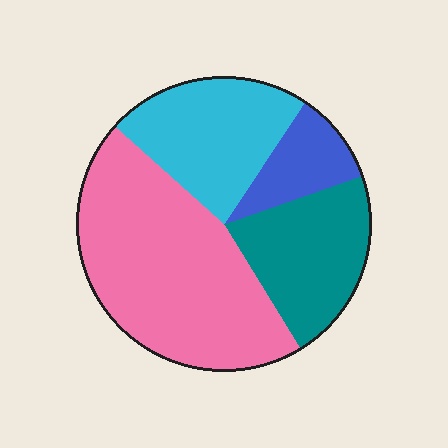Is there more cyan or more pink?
Pink.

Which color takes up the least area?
Blue, at roughly 10%.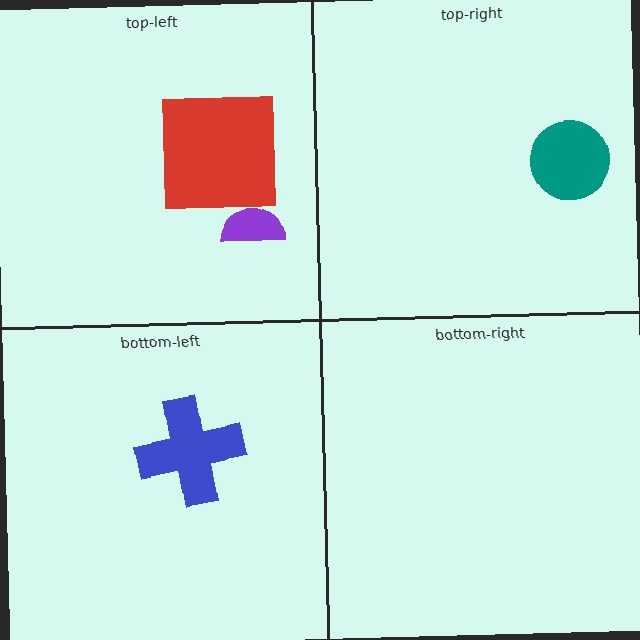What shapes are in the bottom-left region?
The blue cross.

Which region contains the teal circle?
The top-right region.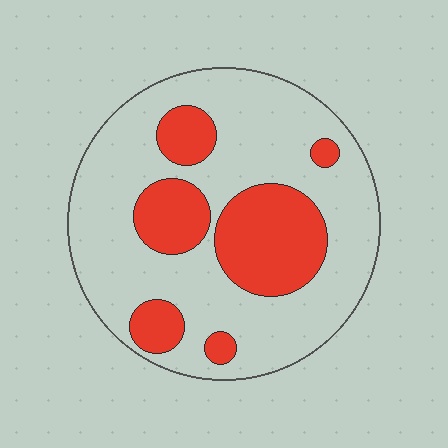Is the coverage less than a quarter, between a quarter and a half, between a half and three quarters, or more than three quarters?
Between a quarter and a half.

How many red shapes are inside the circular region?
6.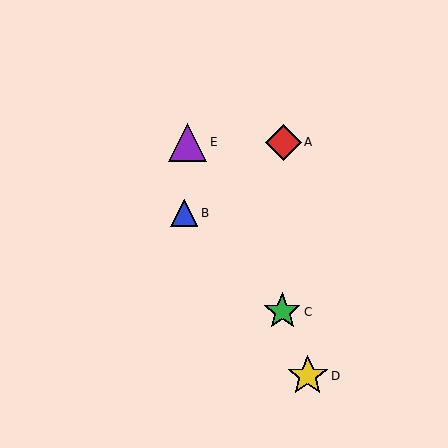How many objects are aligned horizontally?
2 objects (A, E) are aligned horizontally.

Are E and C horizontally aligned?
No, E is at y≈142 and C is at y≈312.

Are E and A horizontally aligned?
Yes, both are at y≈142.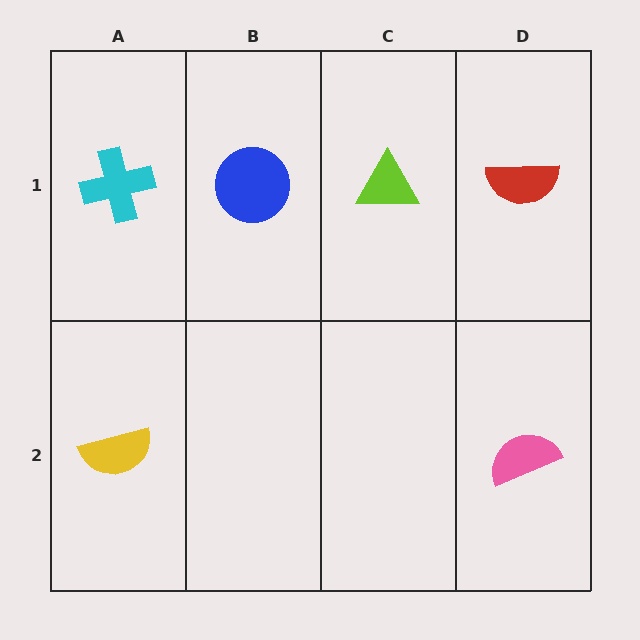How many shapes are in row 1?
4 shapes.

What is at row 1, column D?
A red semicircle.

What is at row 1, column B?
A blue circle.